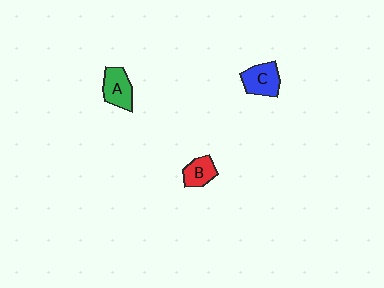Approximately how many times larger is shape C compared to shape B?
Approximately 1.3 times.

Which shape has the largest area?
Shape C (blue).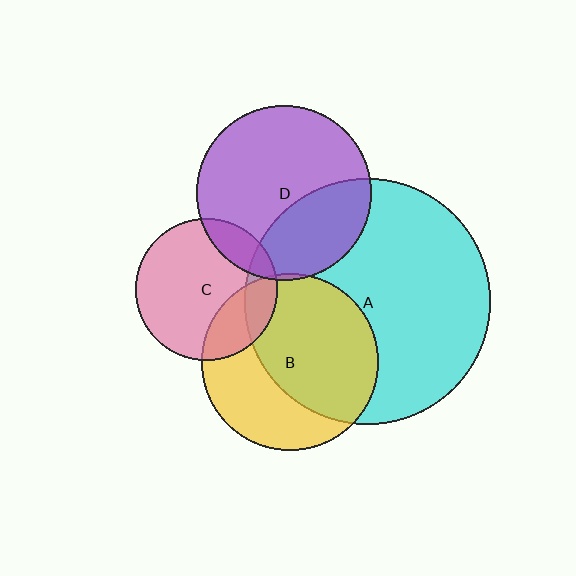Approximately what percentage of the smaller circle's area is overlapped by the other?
Approximately 60%.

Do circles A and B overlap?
Yes.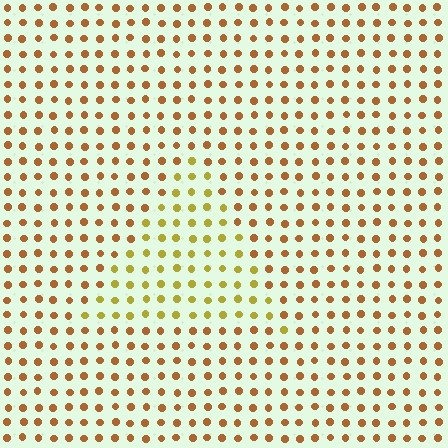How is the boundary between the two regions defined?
The boundary is defined purely by a slight shift in hue (about 32 degrees). Spacing, size, and orientation are identical on both sides.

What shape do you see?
I see a triangle.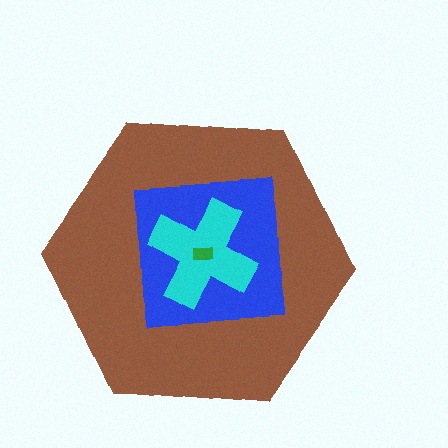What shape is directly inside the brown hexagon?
The blue square.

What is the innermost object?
The green rectangle.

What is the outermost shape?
The brown hexagon.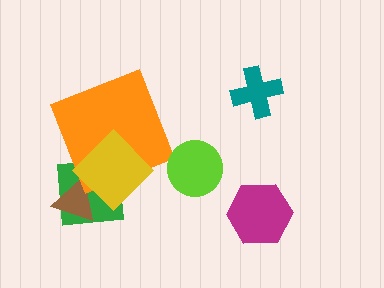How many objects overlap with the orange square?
2 objects overlap with the orange square.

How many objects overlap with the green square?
3 objects overlap with the green square.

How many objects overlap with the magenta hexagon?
0 objects overlap with the magenta hexagon.